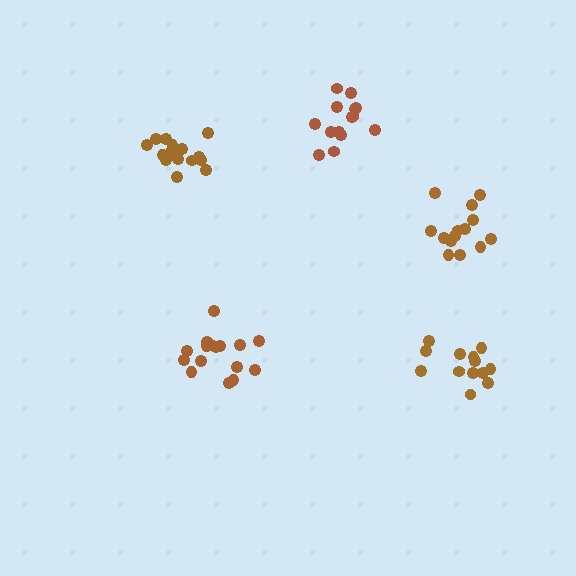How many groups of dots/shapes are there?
There are 5 groups.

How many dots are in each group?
Group 1: 16 dots, Group 2: 18 dots, Group 3: 14 dots, Group 4: 13 dots, Group 5: 14 dots (75 total).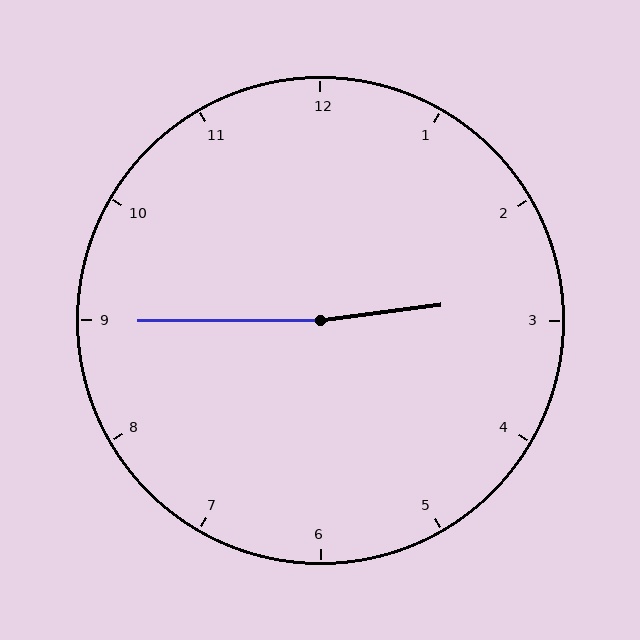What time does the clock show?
2:45.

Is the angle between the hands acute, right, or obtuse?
It is obtuse.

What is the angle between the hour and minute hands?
Approximately 172 degrees.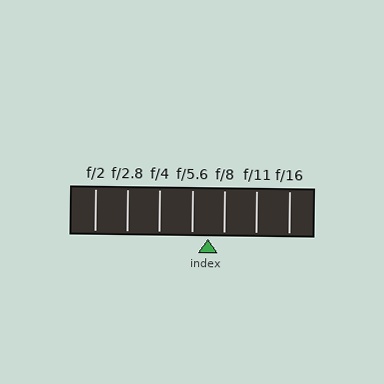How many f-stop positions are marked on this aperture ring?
There are 7 f-stop positions marked.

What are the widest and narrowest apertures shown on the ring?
The widest aperture shown is f/2 and the narrowest is f/16.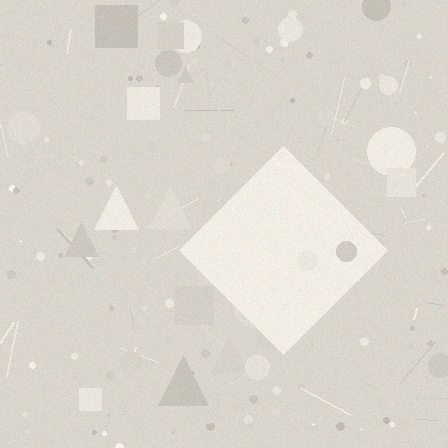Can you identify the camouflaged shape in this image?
The camouflaged shape is a diamond.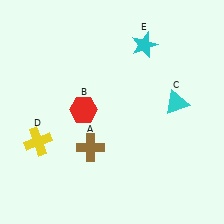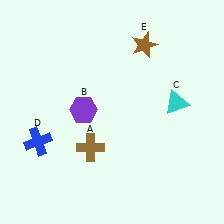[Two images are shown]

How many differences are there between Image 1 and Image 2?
There are 3 differences between the two images.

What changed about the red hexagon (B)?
In Image 1, B is red. In Image 2, it changed to purple.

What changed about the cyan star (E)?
In Image 1, E is cyan. In Image 2, it changed to brown.